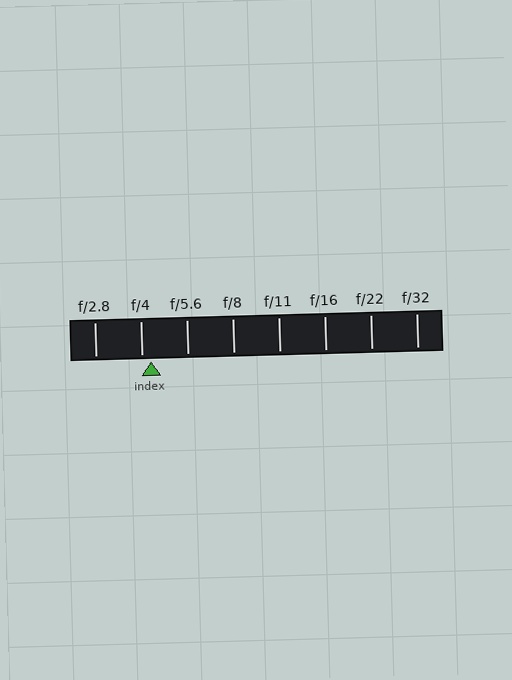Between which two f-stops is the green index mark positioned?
The index mark is between f/4 and f/5.6.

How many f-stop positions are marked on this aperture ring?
There are 8 f-stop positions marked.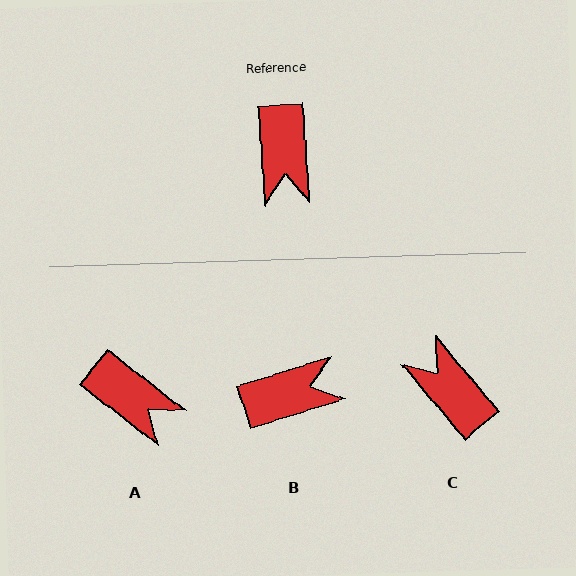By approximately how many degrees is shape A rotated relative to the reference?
Approximately 48 degrees counter-clockwise.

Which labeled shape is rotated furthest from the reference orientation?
C, about 144 degrees away.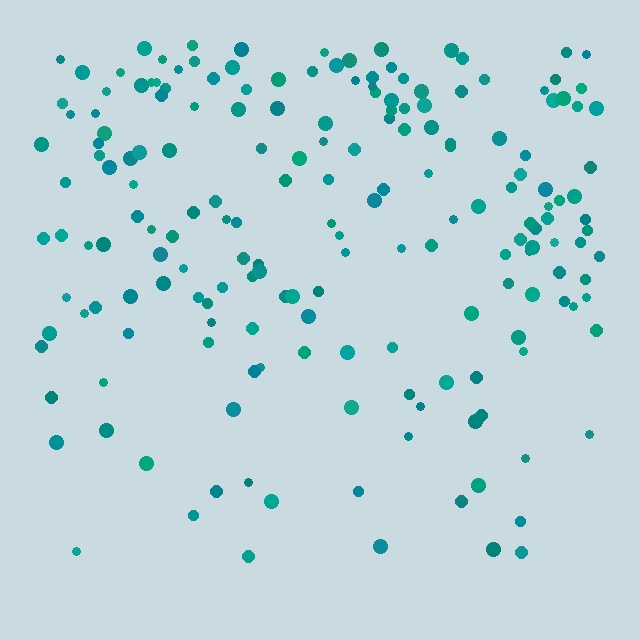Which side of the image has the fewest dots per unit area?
The bottom.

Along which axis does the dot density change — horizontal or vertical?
Vertical.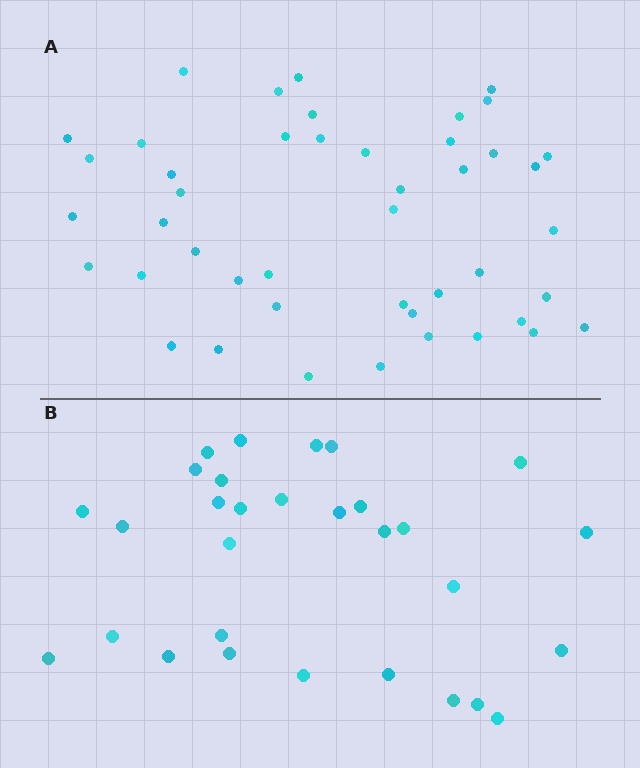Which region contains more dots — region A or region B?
Region A (the top region) has more dots.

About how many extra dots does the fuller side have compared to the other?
Region A has approximately 15 more dots than region B.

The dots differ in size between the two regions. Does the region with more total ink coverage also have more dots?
No. Region B has more total ink coverage because its dots are larger, but region A actually contains more individual dots. Total area can be misleading — the number of items is what matters here.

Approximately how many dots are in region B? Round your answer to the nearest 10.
About 30 dots.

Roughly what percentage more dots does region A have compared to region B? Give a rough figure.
About 50% more.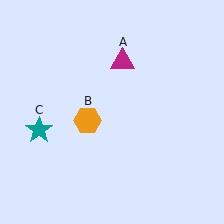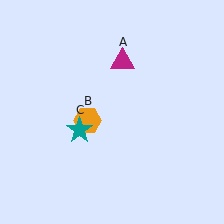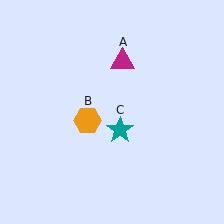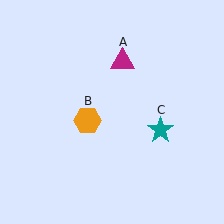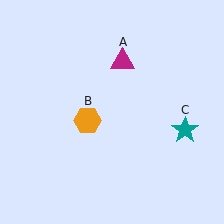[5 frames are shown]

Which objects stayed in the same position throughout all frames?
Magenta triangle (object A) and orange hexagon (object B) remained stationary.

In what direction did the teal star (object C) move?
The teal star (object C) moved right.